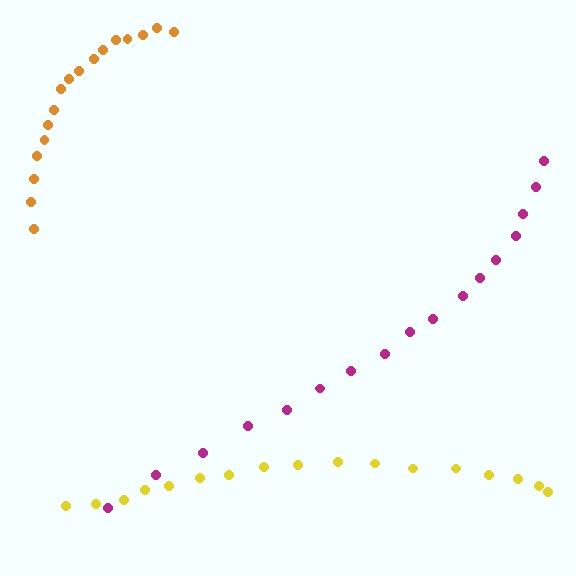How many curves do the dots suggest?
There are 3 distinct paths.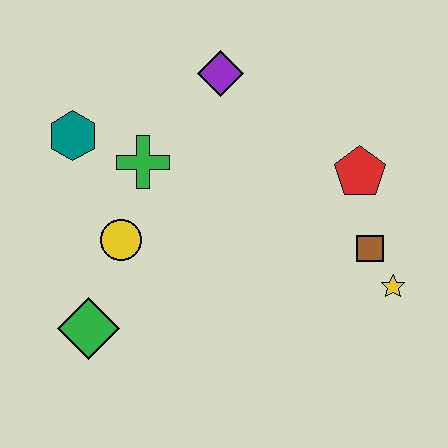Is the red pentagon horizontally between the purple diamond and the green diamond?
No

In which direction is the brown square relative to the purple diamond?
The brown square is below the purple diamond.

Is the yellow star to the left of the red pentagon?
No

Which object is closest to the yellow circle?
The green cross is closest to the yellow circle.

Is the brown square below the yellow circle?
Yes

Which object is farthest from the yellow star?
The teal hexagon is farthest from the yellow star.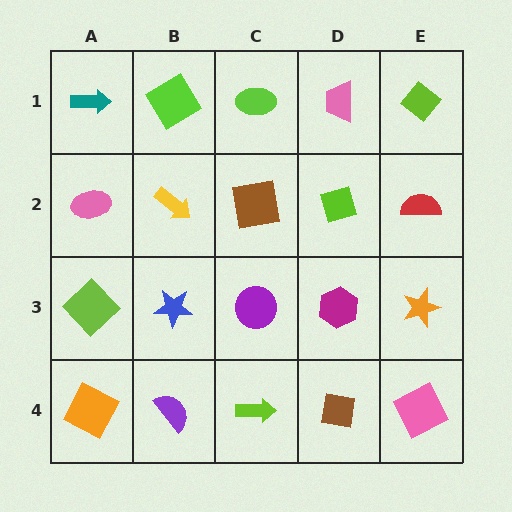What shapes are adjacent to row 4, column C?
A purple circle (row 3, column C), a purple semicircle (row 4, column B), a brown square (row 4, column D).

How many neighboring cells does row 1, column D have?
3.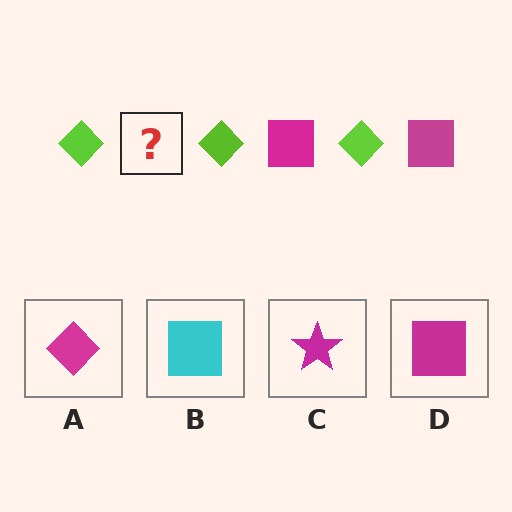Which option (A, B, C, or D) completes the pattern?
D.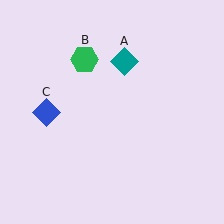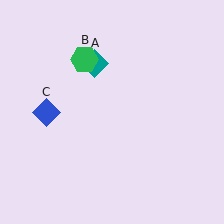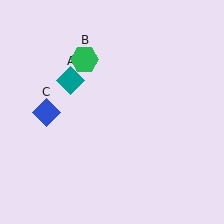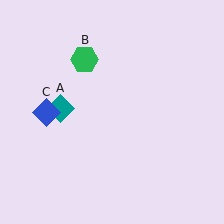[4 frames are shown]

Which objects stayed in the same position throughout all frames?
Green hexagon (object B) and blue diamond (object C) remained stationary.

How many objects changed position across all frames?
1 object changed position: teal diamond (object A).